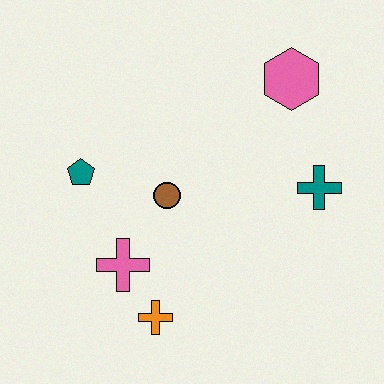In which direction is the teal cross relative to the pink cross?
The teal cross is to the right of the pink cross.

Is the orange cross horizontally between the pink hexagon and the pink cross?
Yes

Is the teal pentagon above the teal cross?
Yes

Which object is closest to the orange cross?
The pink cross is closest to the orange cross.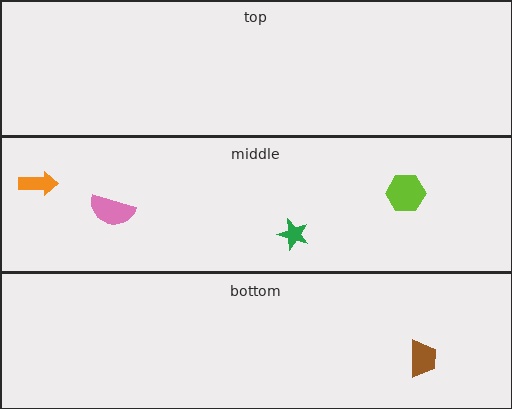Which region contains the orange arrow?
The middle region.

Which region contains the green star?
The middle region.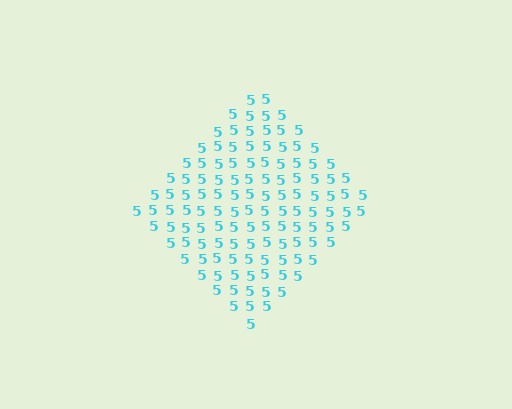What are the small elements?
The small elements are digit 5's.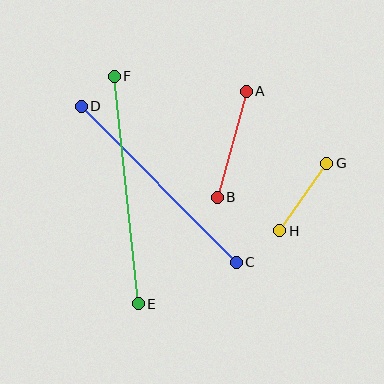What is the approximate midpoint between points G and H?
The midpoint is at approximately (303, 197) pixels.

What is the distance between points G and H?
The distance is approximately 82 pixels.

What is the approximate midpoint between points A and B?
The midpoint is at approximately (232, 144) pixels.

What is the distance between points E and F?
The distance is approximately 229 pixels.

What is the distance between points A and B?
The distance is approximately 110 pixels.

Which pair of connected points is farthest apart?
Points E and F are farthest apart.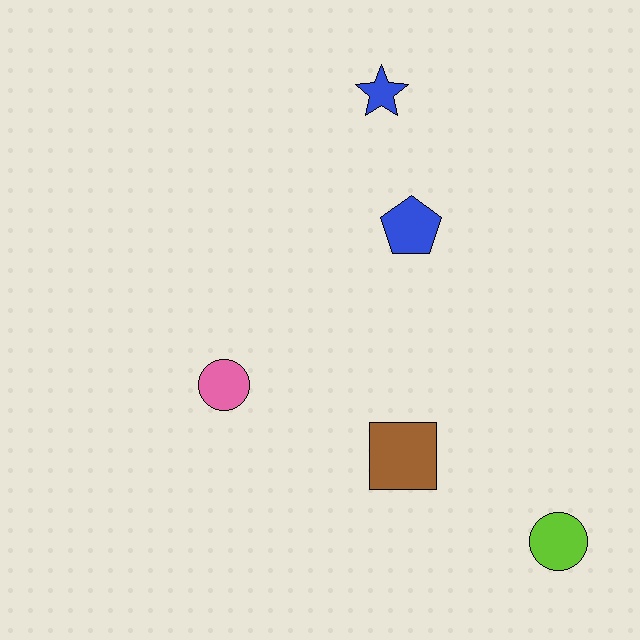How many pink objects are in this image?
There is 1 pink object.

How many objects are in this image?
There are 5 objects.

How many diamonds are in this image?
There are no diamonds.